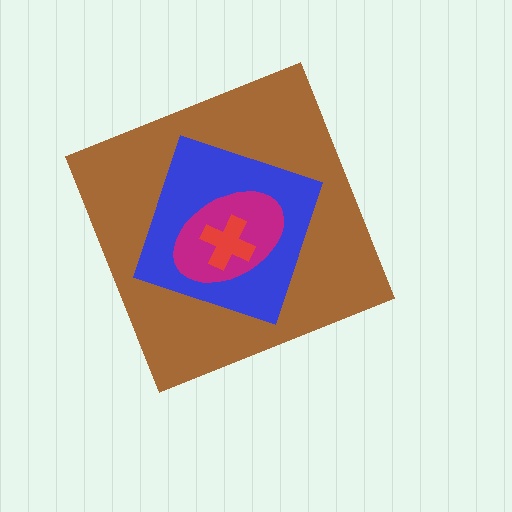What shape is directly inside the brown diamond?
The blue square.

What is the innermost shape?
The red cross.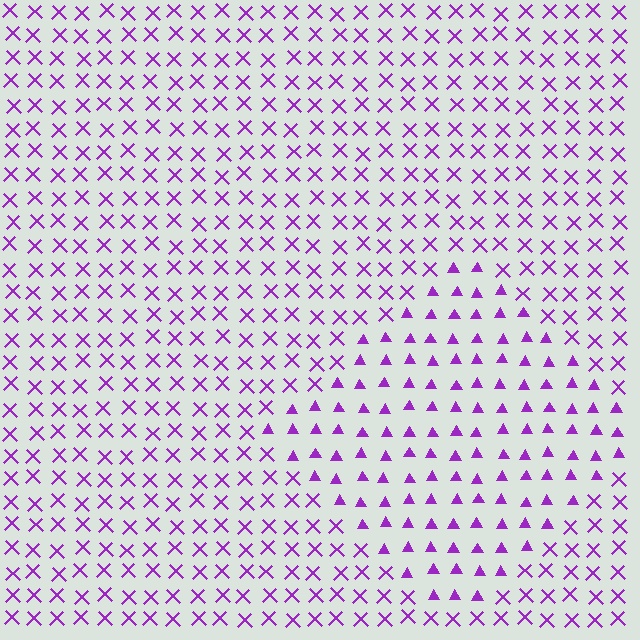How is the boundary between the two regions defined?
The boundary is defined by a change in element shape: triangles inside vs. X marks outside. All elements share the same color and spacing.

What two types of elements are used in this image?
The image uses triangles inside the diamond region and X marks outside it.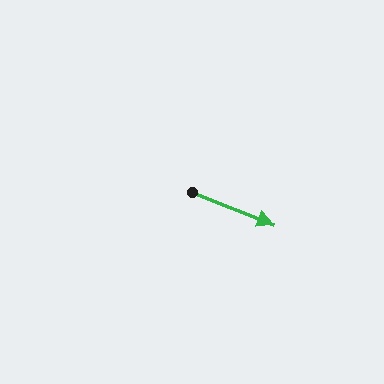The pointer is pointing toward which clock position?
Roughly 4 o'clock.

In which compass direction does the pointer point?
East.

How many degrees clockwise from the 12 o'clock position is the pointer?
Approximately 112 degrees.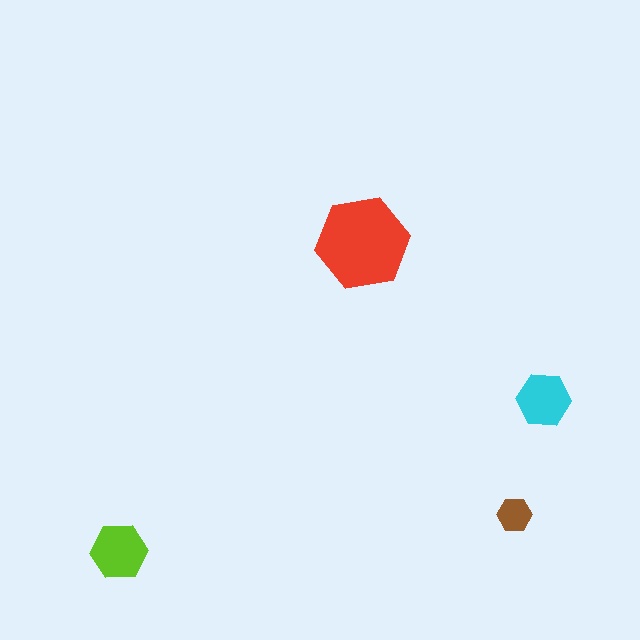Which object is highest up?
The red hexagon is topmost.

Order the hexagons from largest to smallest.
the red one, the lime one, the cyan one, the brown one.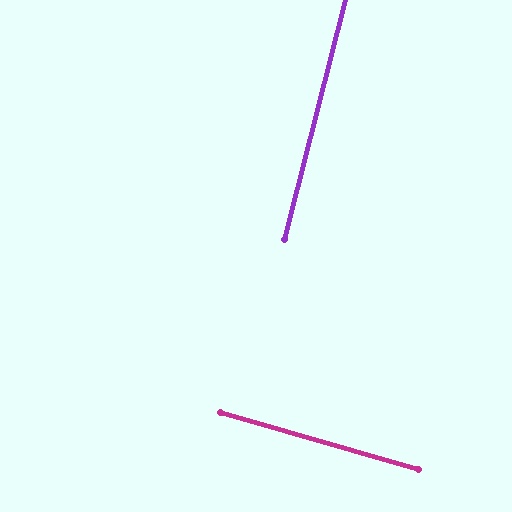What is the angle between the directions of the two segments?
Approximately 88 degrees.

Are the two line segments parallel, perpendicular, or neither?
Perpendicular — they meet at approximately 88°.